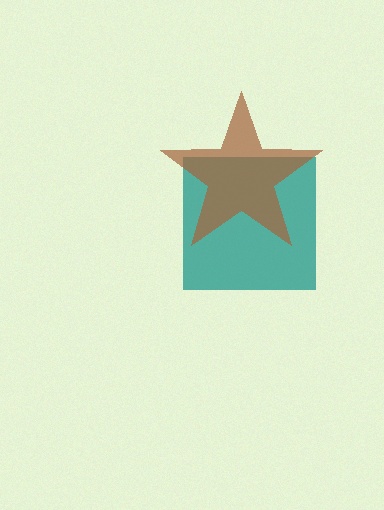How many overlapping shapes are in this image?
There are 2 overlapping shapes in the image.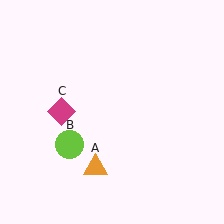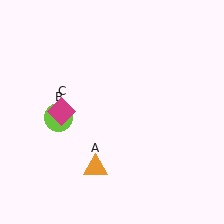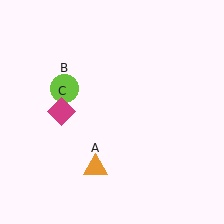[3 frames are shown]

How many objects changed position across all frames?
1 object changed position: lime circle (object B).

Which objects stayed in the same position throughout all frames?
Orange triangle (object A) and magenta diamond (object C) remained stationary.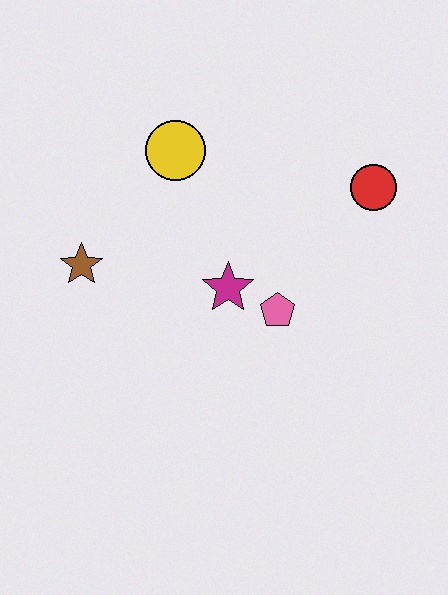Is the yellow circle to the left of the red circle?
Yes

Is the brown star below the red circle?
Yes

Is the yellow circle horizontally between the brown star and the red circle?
Yes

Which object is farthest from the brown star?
The red circle is farthest from the brown star.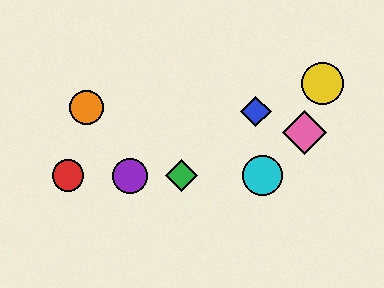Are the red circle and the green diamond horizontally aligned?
Yes, both are at y≈176.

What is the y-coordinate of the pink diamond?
The pink diamond is at y≈132.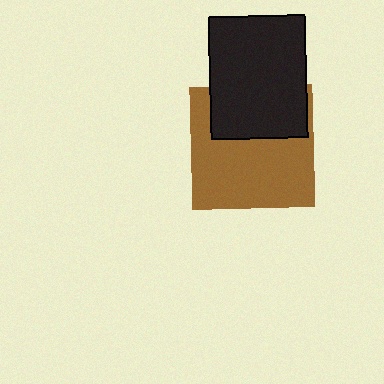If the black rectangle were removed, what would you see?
You would see the complete brown square.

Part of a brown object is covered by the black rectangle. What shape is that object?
It is a square.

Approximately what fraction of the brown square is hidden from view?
Roughly 35% of the brown square is hidden behind the black rectangle.